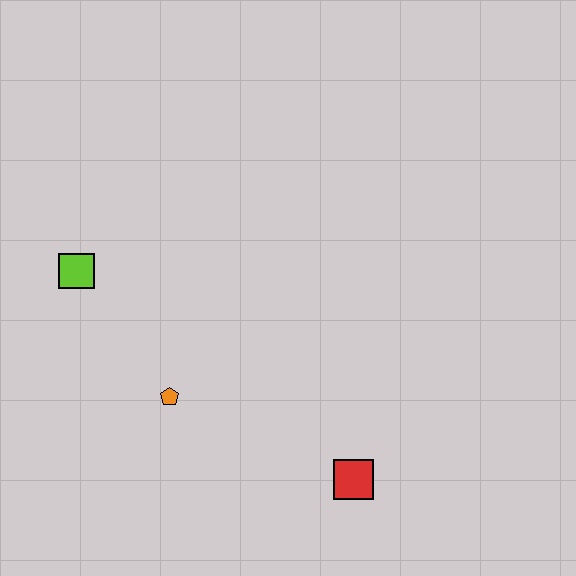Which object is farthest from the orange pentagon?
The red square is farthest from the orange pentagon.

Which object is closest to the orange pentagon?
The lime square is closest to the orange pentagon.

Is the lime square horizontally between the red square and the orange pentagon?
No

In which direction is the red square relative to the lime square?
The red square is to the right of the lime square.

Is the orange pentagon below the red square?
No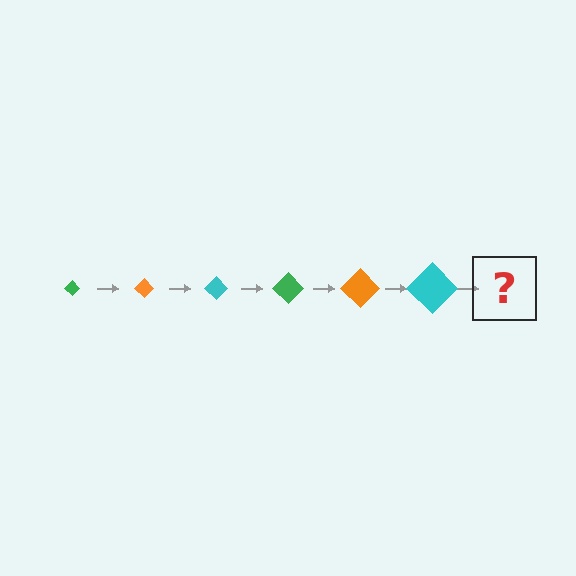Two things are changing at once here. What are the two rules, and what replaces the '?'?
The two rules are that the diamond grows larger each step and the color cycles through green, orange, and cyan. The '?' should be a green diamond, larger than the previous one.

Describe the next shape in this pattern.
It should be a green diamond, larger than the previous one.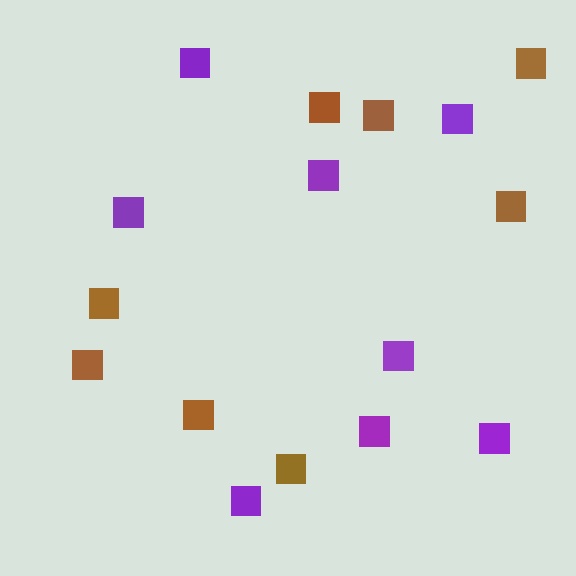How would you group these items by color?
There are 2 groups: one group of purple squares (8) and one group of brown squares (8).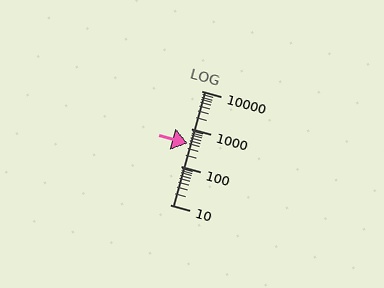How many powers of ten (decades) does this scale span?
The scale spans 3 decades, from 10 to 10000.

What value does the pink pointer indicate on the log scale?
The pointer indicates approximately 420.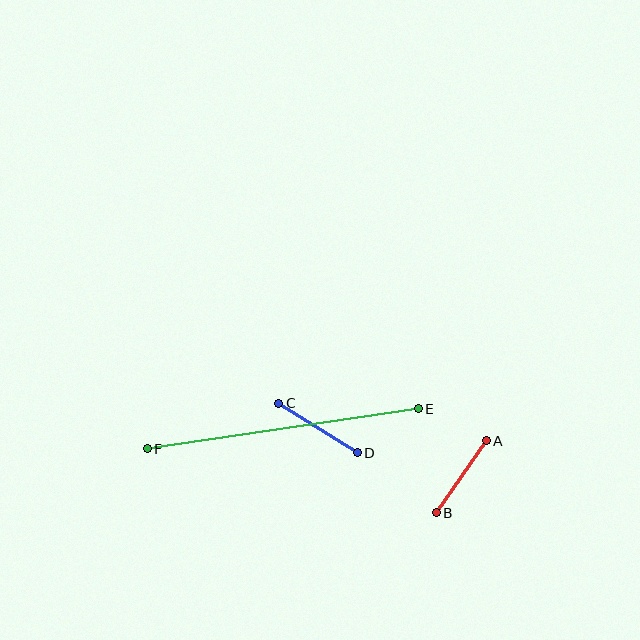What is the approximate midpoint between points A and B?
The midpoint is at approximately (461, 477) pixels.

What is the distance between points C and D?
The distance is approximately 93 pixels.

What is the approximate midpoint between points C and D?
The midpoint is at approximately (318, 428) pixels.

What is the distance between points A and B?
The distance is approximately 88 pixels.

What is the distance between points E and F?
The distance is approximately 274 pixels.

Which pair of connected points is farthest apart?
Points E and F are farthest apart.